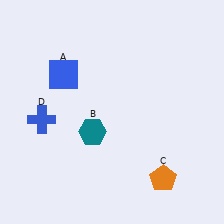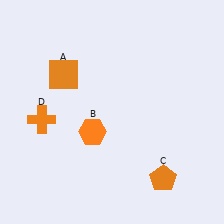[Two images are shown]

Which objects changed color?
A changed from blue to orange. B changed from teal to orange. D changed from blue to orange.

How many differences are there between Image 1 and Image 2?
There are 3 differences between the two images.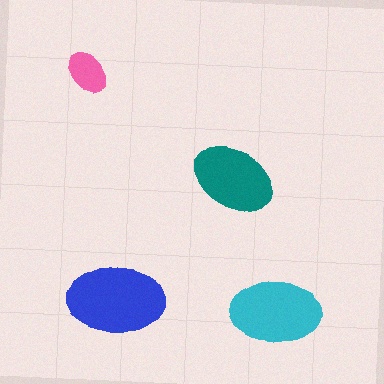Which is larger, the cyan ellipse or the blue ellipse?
The blue one.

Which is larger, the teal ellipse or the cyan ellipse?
The cyan one.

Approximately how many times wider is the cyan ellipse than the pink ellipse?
About 2 times wider.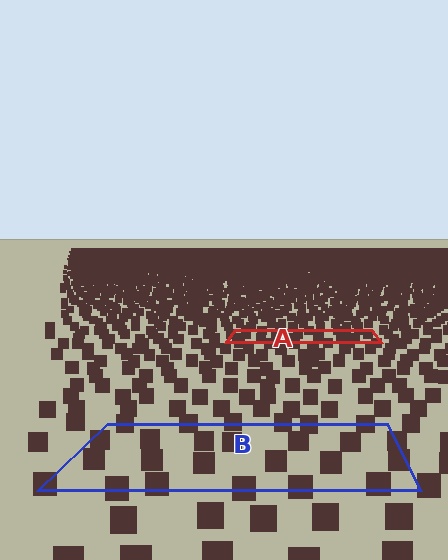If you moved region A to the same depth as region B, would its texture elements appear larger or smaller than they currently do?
They would appear larger. At a closer depth, the same texture elements are projected at a bigger on-screen size.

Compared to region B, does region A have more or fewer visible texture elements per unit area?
Region A has more texture elements per unit area — they are packed more densely because it is farther away.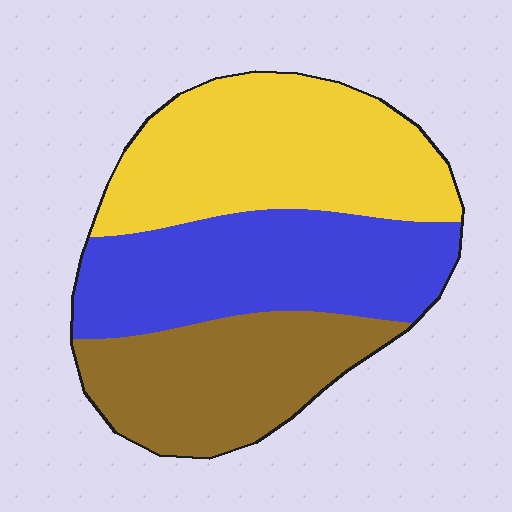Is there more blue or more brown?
Blue.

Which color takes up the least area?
Brown, at roughly 30%.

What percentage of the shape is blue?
Blue covers roughly 35% of the shape.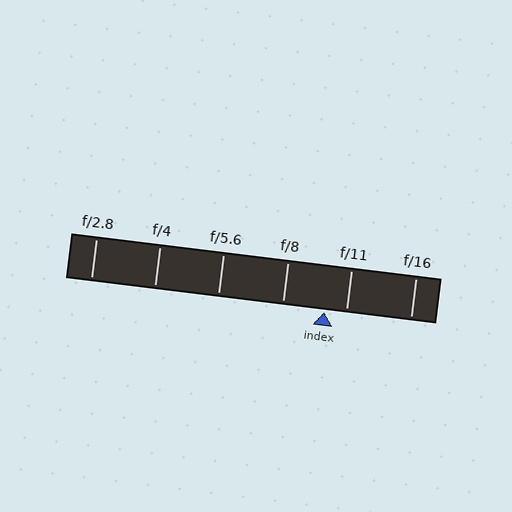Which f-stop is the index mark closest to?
The index mark is closest to f/11.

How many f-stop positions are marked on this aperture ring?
There are 6 f-stop positions marked.